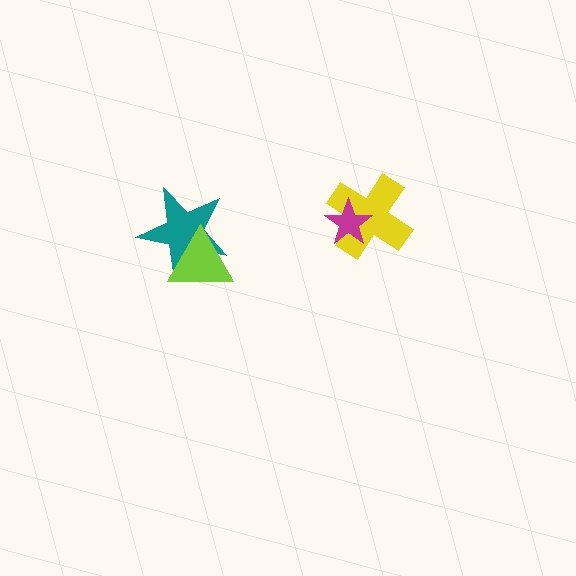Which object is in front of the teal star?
The lime triangle is in front of the teal star.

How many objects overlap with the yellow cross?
1 object overlaps with the yellow cross.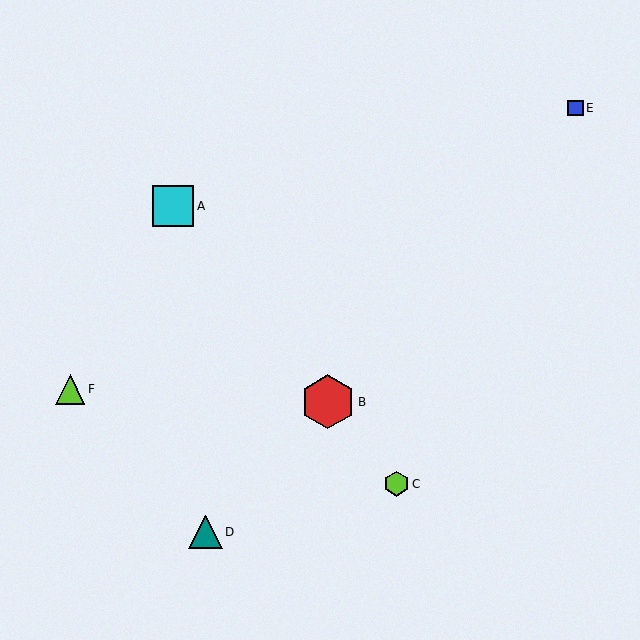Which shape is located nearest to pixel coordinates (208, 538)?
The teal triangle (labeled D) at (205, 532) is nearest to that location.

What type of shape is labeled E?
Shape E is a blue square.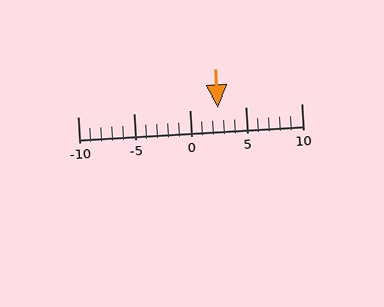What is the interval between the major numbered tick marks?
The major tick marks are spaced 5 units apart.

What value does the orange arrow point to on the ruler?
The orange arrow points to approximately 2.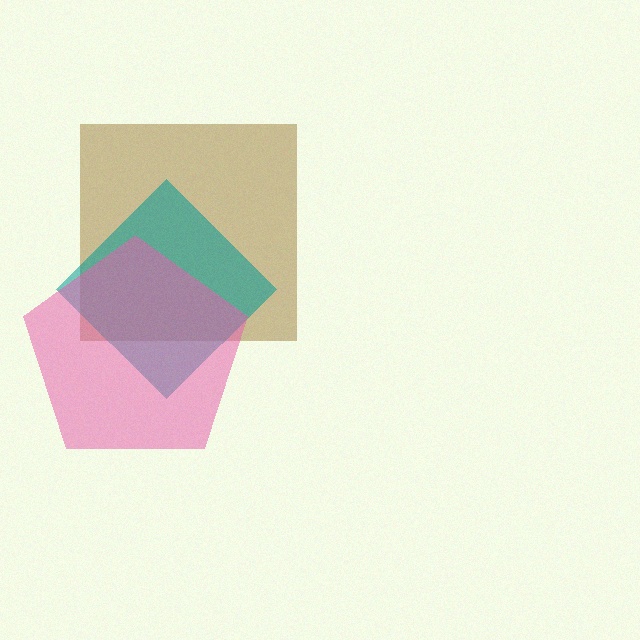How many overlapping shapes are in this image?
There are 3 overlapping shapes in the image.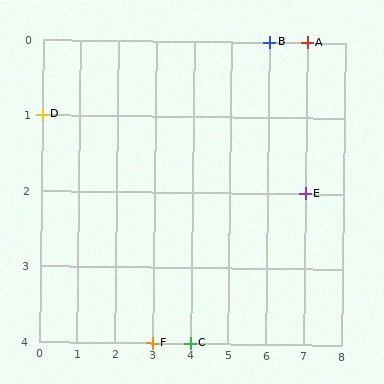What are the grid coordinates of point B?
Point B is at grid coordinates (6, 0).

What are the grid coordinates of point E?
Point E is at grid coordinates (7, 2).